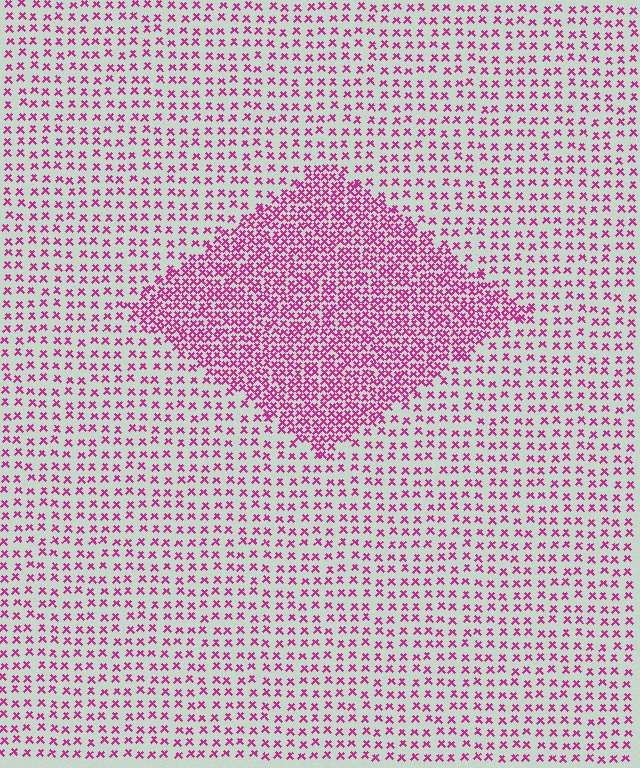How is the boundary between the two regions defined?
The boundary is defined by a change in element density (approximately 2.3x ratio). All elements are the same color, size, and shape.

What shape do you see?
I see a diamond.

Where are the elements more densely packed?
The elements are more densely packed inside the diamond boundary.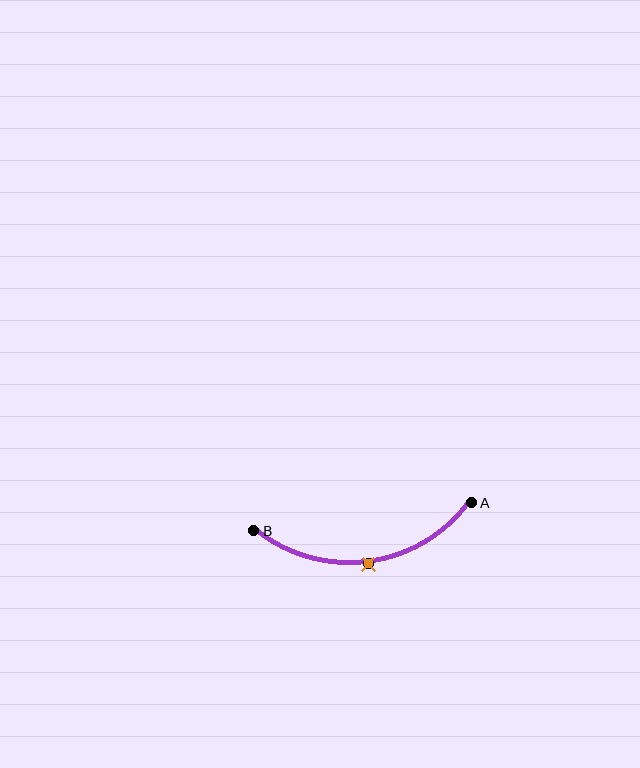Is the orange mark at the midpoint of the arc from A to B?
Yes. The orange mark lies on the arc at equal arc-length from both A and B — it is the arc midpoint.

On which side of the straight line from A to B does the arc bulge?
The arc bulges below the straight line connecting A and B.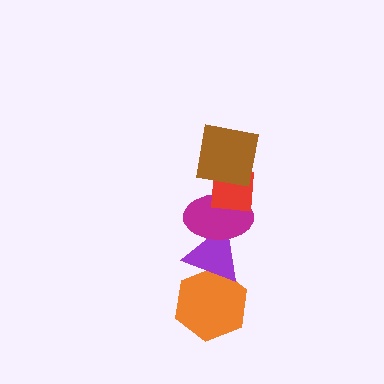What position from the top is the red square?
The red square is 2nd from the top.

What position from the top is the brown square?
The brown square is 1st from the top.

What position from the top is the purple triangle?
The purple triangle is 4th from the top.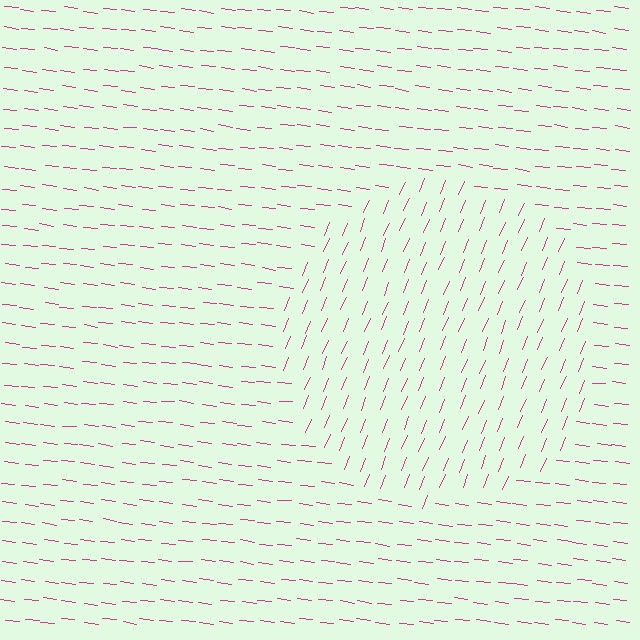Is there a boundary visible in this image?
Yes, there is a texture boundary formed by a change in line orientation.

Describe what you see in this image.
The image is filled with small magenta line segments. A circle region in the image has lines oriented differently from the surrounding lines, creating a visible texture boundary.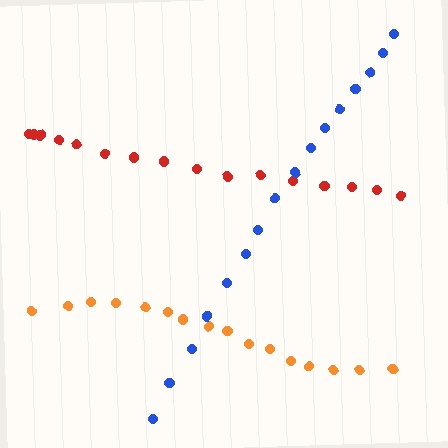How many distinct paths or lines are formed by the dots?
There are 3 distinct paths.